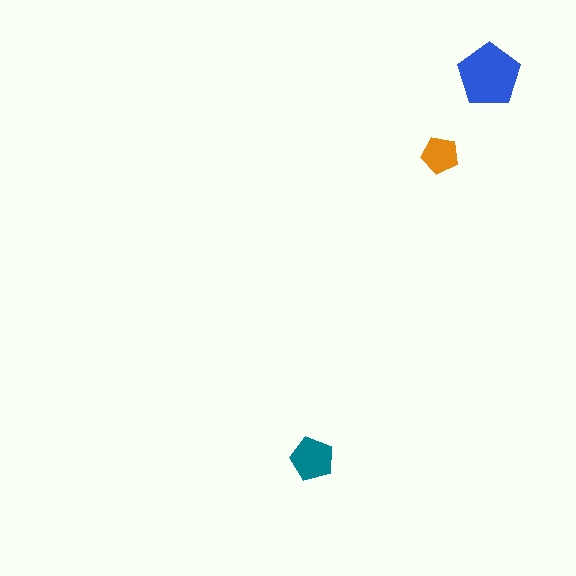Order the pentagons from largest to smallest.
the blue one, the teal one, the orange one.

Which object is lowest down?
The teal pentagon is bottommost.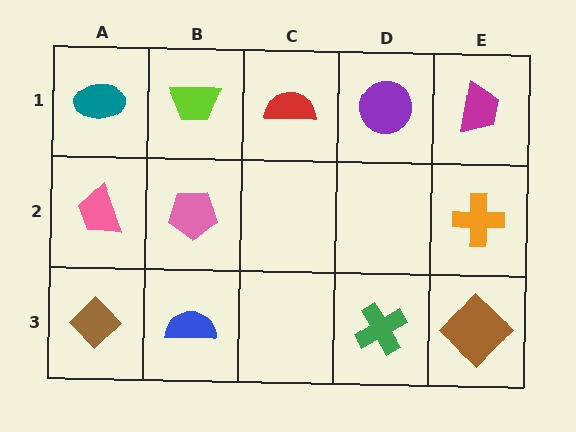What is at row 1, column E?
A magenta trapezoid.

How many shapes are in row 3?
4 shapes.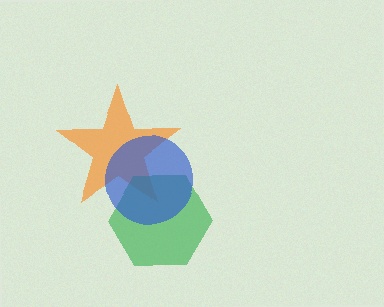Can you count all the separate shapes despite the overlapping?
Yes, there are 3 separate shapes.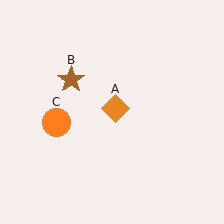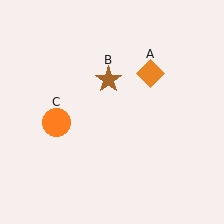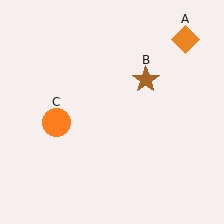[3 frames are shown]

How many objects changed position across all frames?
2 objects changed position: orange diamond (object A), brown star (object B).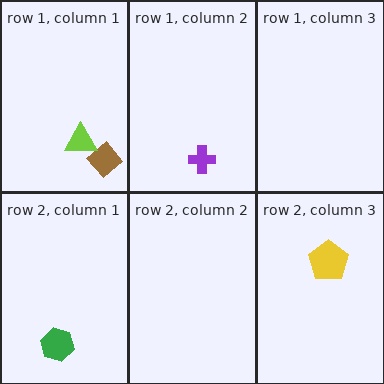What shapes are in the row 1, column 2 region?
The purple cross.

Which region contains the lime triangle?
The row 1, column 1 region.